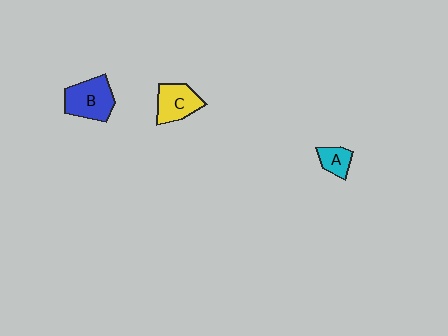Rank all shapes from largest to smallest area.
From largest to smallest: B (blue), C (yellow), A (cyan).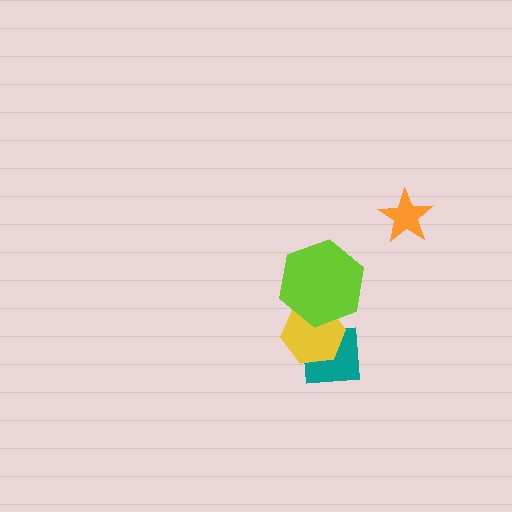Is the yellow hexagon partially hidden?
Yes, it is partially covered by another shape.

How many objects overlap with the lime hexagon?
1 object overlaps with the lime hexagon.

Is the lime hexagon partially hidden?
No, no other shape covers it.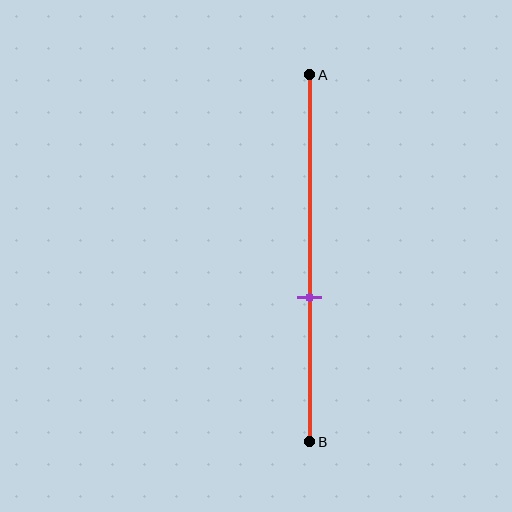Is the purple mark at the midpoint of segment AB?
No, the mark is at about 60% from A, not at the 50% midpoint.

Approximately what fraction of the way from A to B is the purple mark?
The purple mark is approximately 60% of the way from A to B.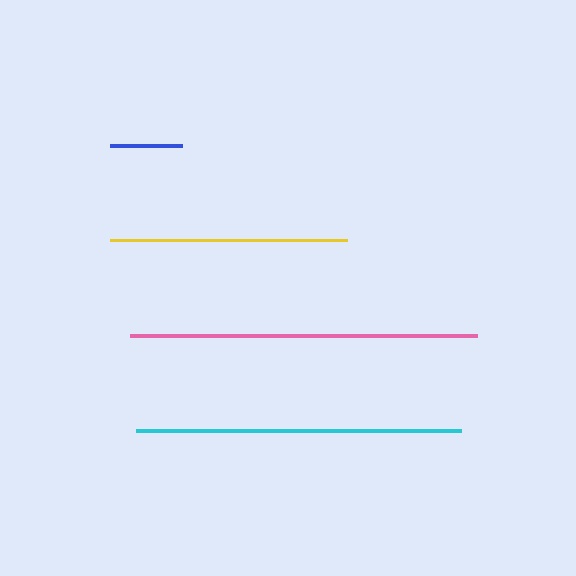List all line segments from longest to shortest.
From longest to shortest: pink, cyan, yellow, blue.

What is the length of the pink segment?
The pink segment is approximately 347 pixels long.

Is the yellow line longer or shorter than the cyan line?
The cyan line is longer than the yellow line.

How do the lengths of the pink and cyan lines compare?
The pink and cyan lines are approximately the same length.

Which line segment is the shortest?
The blue line is the shortest at approximately 72 pixels.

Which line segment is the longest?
The pink line is the longest at approximately 347 pixels.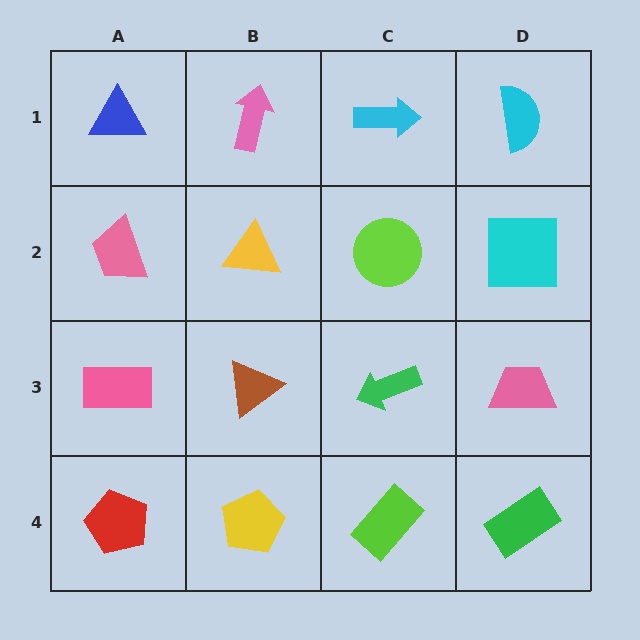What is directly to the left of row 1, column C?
A pink arrow.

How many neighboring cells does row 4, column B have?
3.